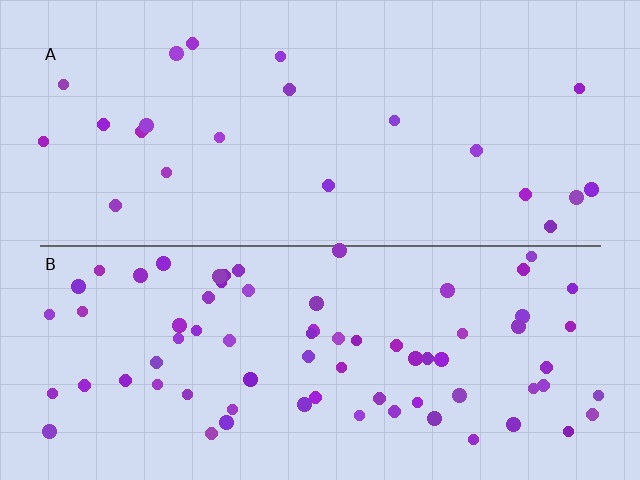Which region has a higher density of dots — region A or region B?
B (the bottom).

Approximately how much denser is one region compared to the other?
Approximately 3.4× — region B over region A.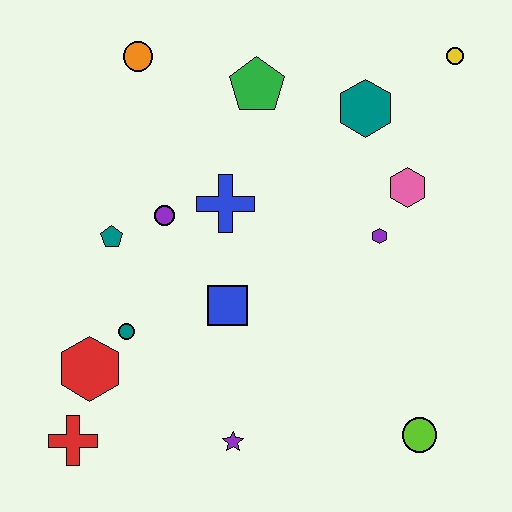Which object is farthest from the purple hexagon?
The red cross is farthest from the purple hexagon.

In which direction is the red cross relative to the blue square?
The red cross is to the left of the blue square.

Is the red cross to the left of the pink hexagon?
Yes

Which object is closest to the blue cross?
The purple circle is closest to the blue cross.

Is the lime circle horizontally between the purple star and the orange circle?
No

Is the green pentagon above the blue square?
Yes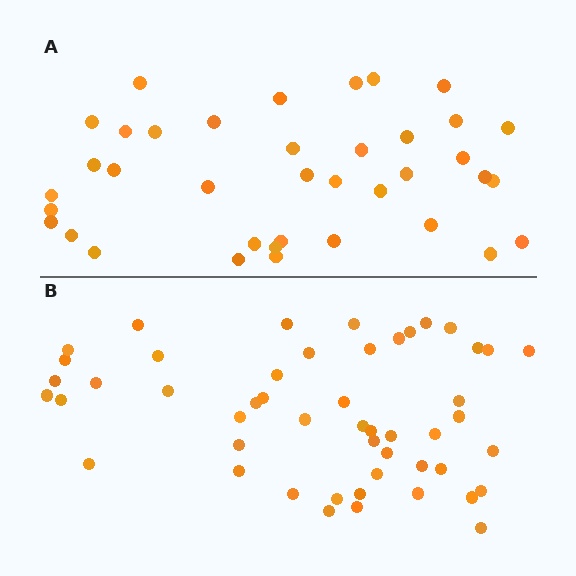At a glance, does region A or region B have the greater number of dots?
Region B (the bottom region) has more dots.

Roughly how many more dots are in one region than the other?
Region B has roughly 12 or so more dots than region A.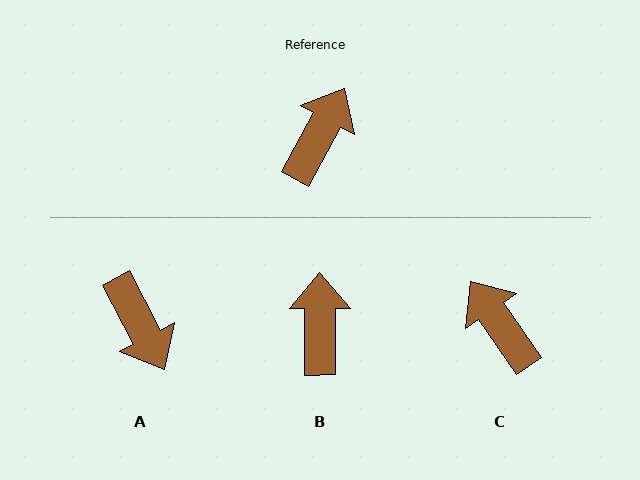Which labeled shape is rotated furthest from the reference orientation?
A, about 124 degrees away.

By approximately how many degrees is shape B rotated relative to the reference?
Approximately 29 degrees counter-clockwise.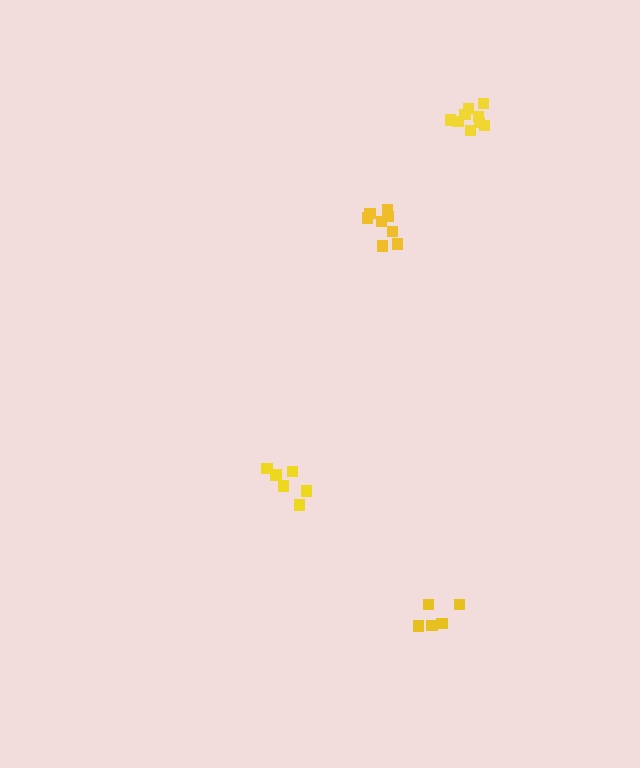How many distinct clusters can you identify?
There are 4 distinct clusters.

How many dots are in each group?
Group 1: 5 dots, Group 2: 9 dots, Group 3: 8 dots, Group 4: 6 dots (28 total).